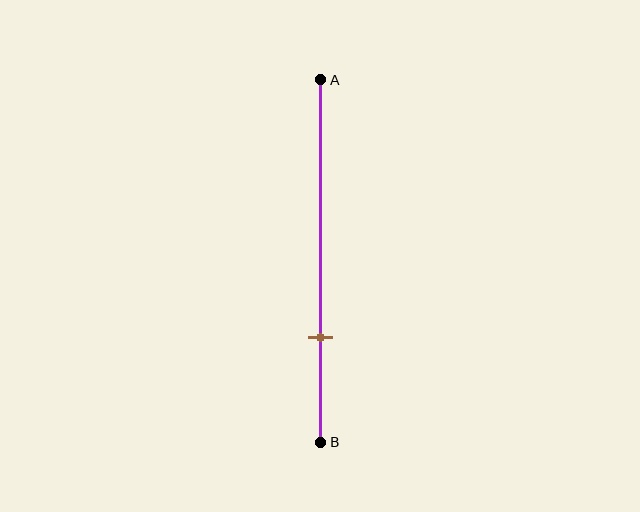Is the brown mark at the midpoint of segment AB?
No, the mark is at about 70% from A, not at the 50% midpoint.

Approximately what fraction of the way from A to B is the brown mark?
The brown mark is approximately 70% of the way from A to B.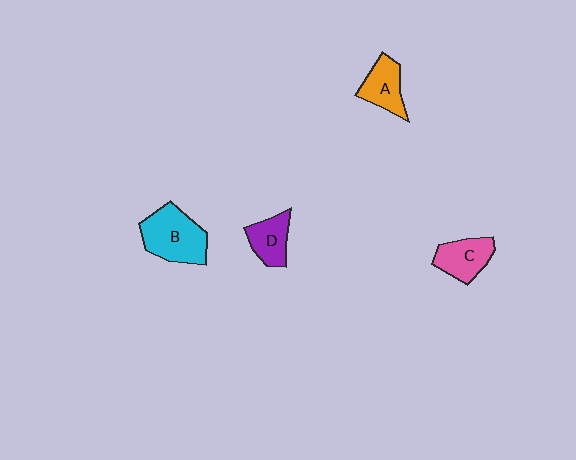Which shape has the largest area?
Shape B (cyan).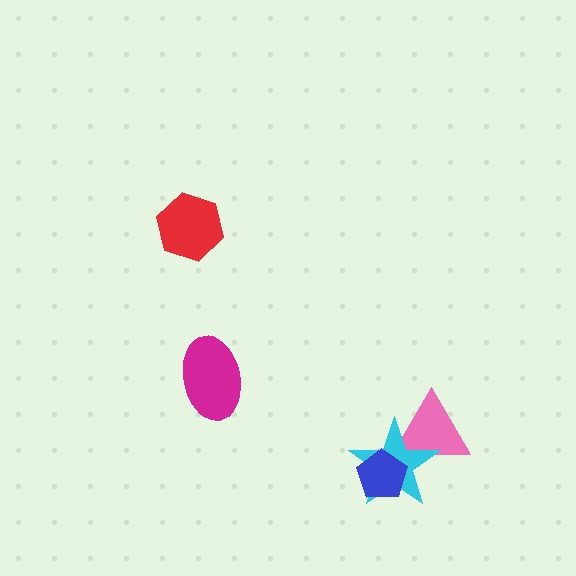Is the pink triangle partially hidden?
Yes, it is partially covered by another shape.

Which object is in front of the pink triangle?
The cyan star is in front of the pink triangle.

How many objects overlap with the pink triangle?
1 object overlaps with the pink triangle.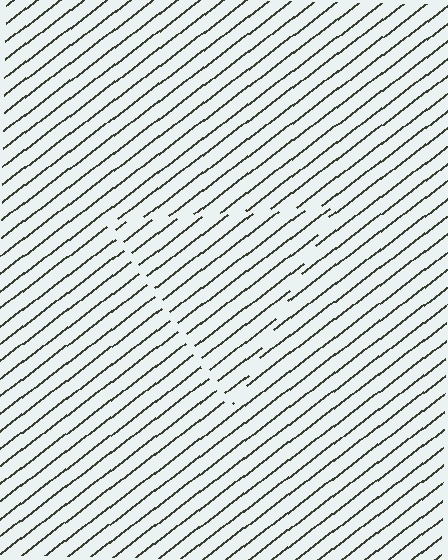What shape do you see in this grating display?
An illusory triangle. The interior of the shape contains the same grating, shifted by half a period — the contour is defined by the phase discontinuity where line-ends from the inner and outer gratings abut.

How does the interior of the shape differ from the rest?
The interior of the shape contains the same grating, shifted by half a period — the contour is defined by the phase discontinuity where line-ends from the inner and outer gratings abut.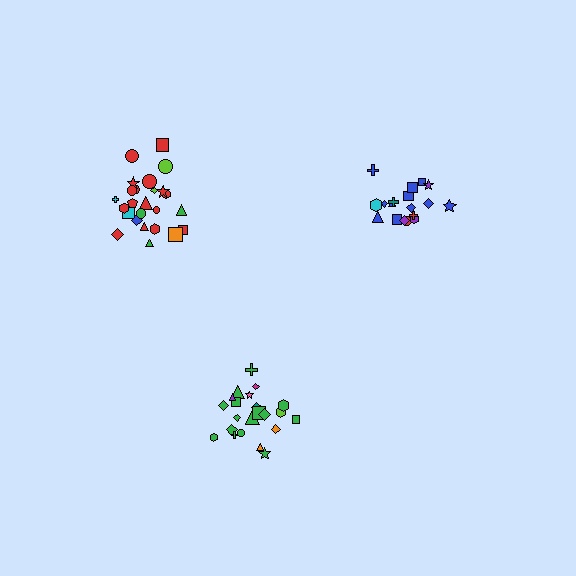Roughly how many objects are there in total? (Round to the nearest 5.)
Roughly 65 objects in total.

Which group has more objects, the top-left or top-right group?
The top-left group.